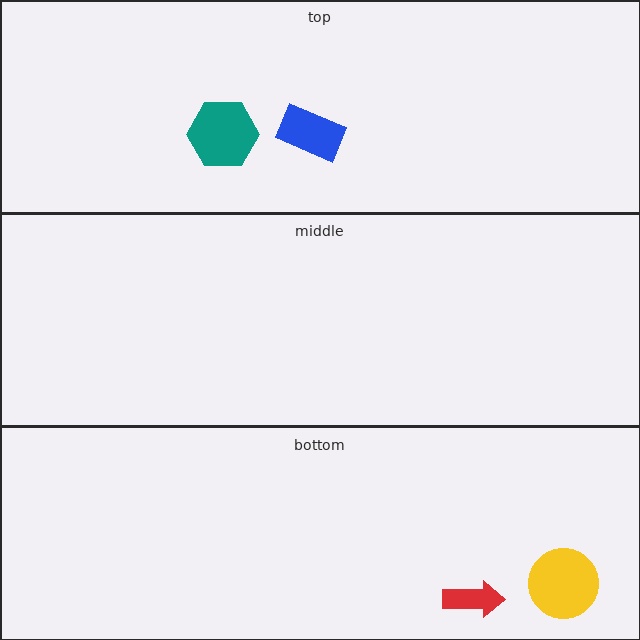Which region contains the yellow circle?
The bottom region.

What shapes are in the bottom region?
The red arrow, the yellow circle.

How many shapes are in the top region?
2.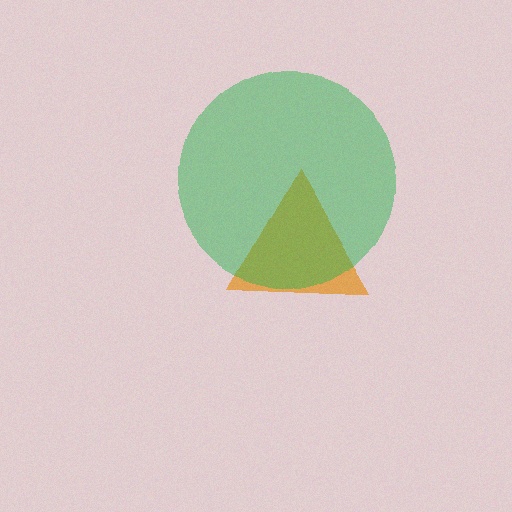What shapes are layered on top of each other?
The layered shapes are: an orange triangle, a green circle.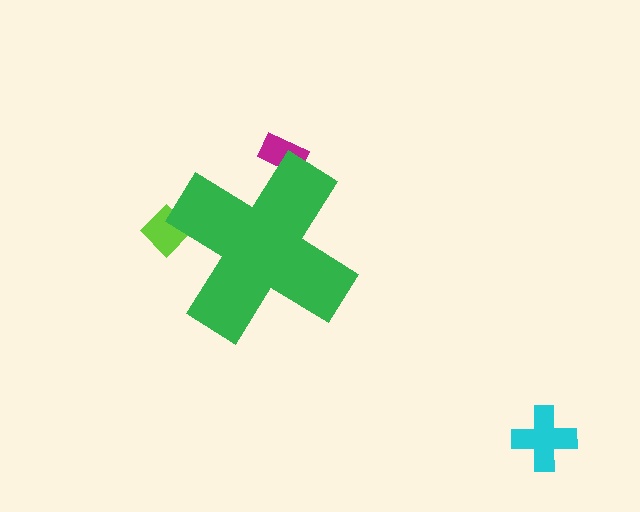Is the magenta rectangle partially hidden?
Yes, the magenta rectangle is partially hidden behind the green cross.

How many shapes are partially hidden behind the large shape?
2 shapes are partially hidden.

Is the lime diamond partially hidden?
Yes, the lime diamond is partially hidden behind the green cross.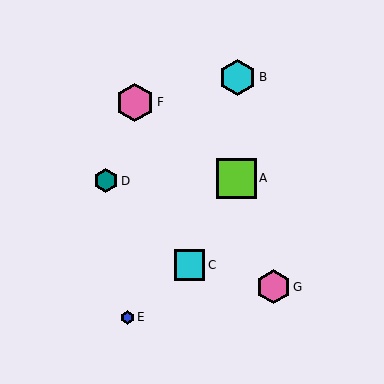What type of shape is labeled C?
Shape C is a cyan square.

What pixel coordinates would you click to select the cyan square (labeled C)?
Click at (189, 265) to select the cyan square C.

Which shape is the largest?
The lime square (labeled A) is the largest.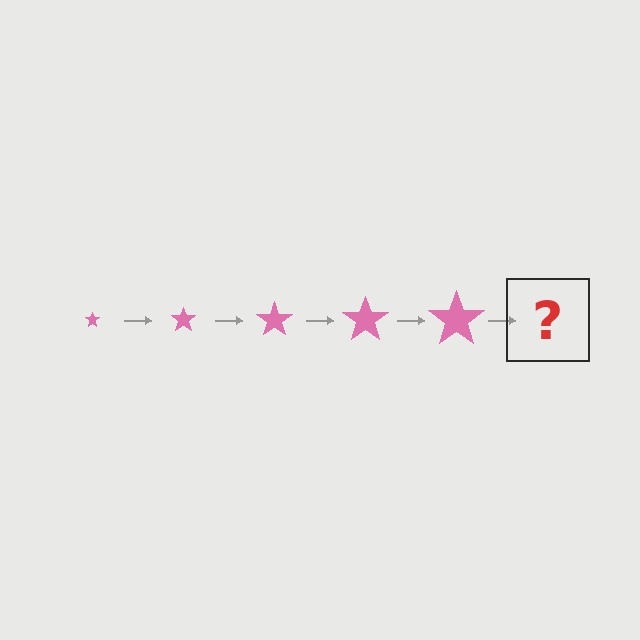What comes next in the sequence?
The next element should be a pink star, larger than the previous one.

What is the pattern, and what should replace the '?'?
The pattern is that the star gets progressively larger each step. The '?' should be a pink star, larger than the previous one.